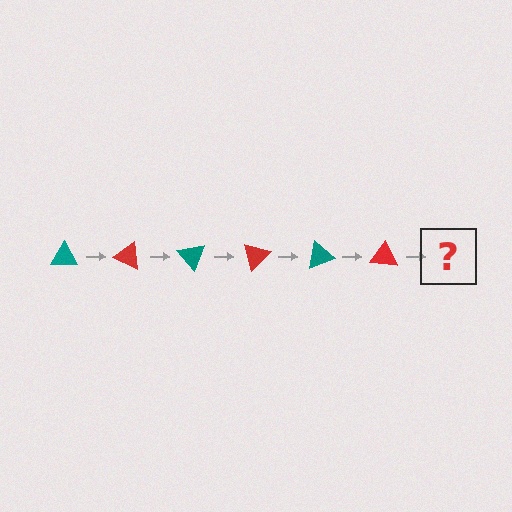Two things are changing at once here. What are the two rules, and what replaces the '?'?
The two rules are that it rotates 25 degrees each step and the color cycles through teal and red. The '?' should be a teal triangle, rotated 150 degrees from the start.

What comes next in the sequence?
The next element should be a teal triangle, rotated 150 degrees from the start.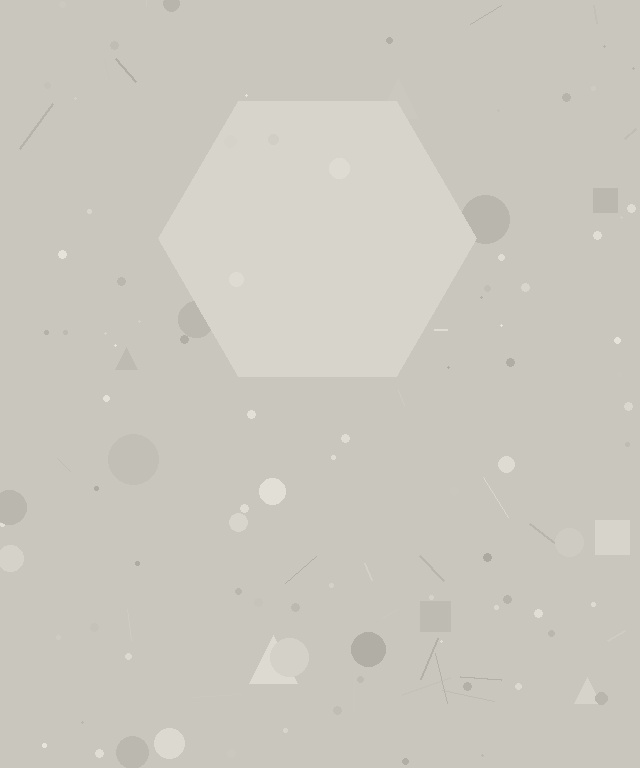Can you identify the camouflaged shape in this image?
The camouflaged shape is a hexagon.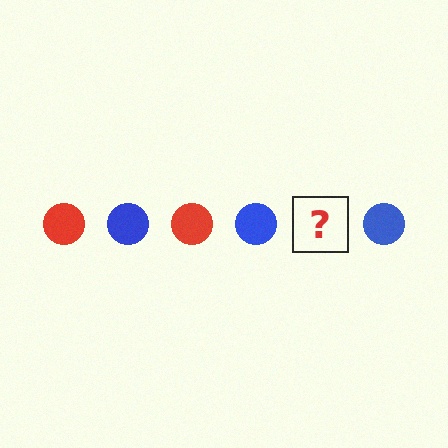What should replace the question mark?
The question mark should be replaced with a red circle.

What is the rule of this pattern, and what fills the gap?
The rule is that the pattern cycles through red, blue circles. The gap should be filled with a red circle.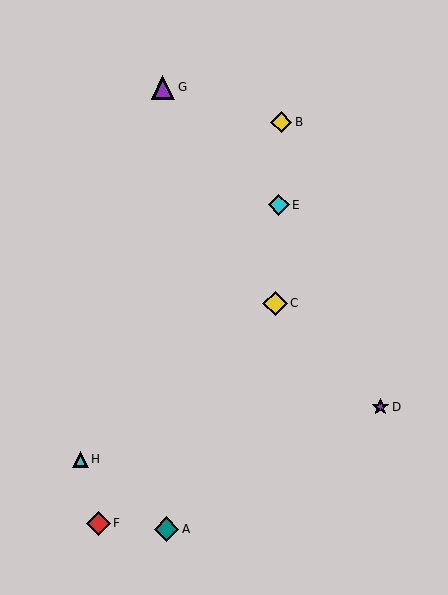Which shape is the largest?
The yellow diamond (labeled C) is the largest.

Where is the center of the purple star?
The center of the purple star is at (380, 407).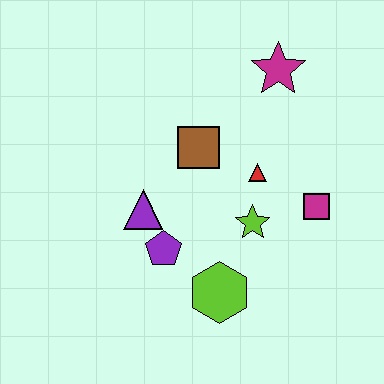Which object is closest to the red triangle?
The lime star is closest to the red triangle.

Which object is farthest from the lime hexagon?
The magenta star is farthest from the lime hexagon.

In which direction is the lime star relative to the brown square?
The lime star is below the brown square.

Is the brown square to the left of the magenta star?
Yes